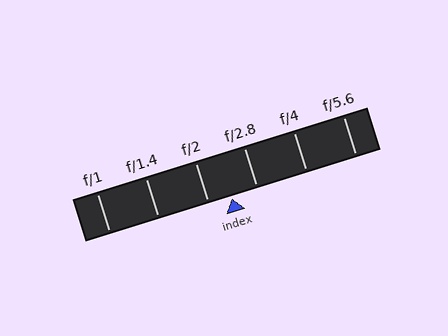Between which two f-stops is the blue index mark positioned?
The index mark is between f/2 and f/2.8.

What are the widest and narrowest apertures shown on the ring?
The widest aperture shown is f/1 and the narrowest is f/5.6.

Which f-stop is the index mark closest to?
The index mark is closest to f/2.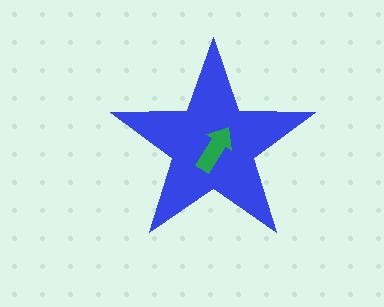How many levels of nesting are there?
2.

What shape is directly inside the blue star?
The green arrow.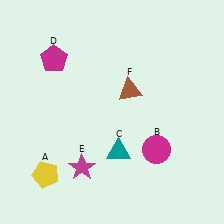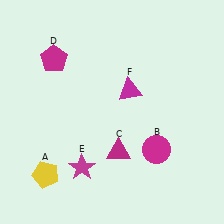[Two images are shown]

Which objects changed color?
C changed from teal to magenta. F changed from brown to magenta.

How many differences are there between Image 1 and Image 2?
There are 2 differences between the two images.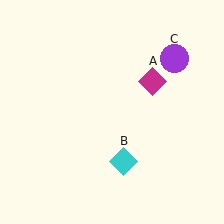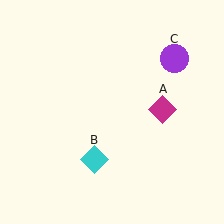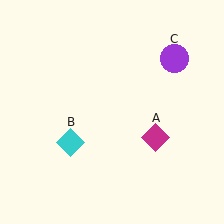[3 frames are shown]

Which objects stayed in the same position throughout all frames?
Purple circle (object C) remained stationary.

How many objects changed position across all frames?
2 objects changed position: magenta diamond (object A), cyan diamond (object B).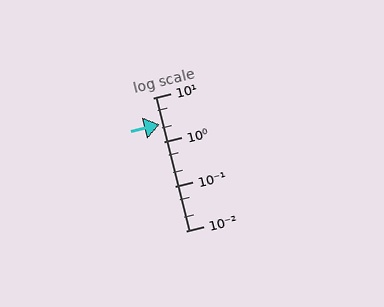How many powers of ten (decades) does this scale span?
The scale spans 3 decades, from 0.01 to 10.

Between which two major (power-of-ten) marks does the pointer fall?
The pointer is between 1 and 10.